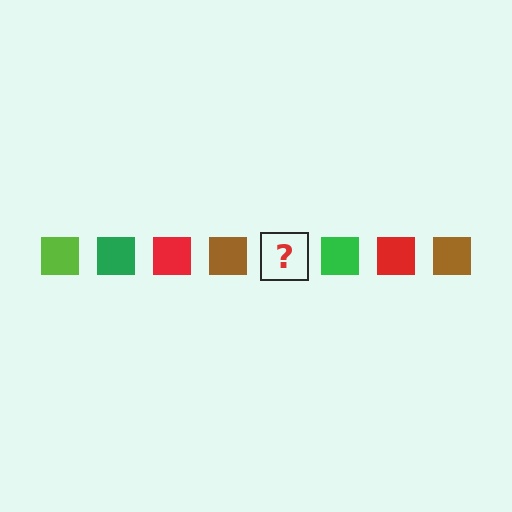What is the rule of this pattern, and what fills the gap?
The rule is that the pattern cycles through lime, green, red, brown squares. The gap should be filled with a lime square.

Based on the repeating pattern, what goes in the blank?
The blank should be a lime square.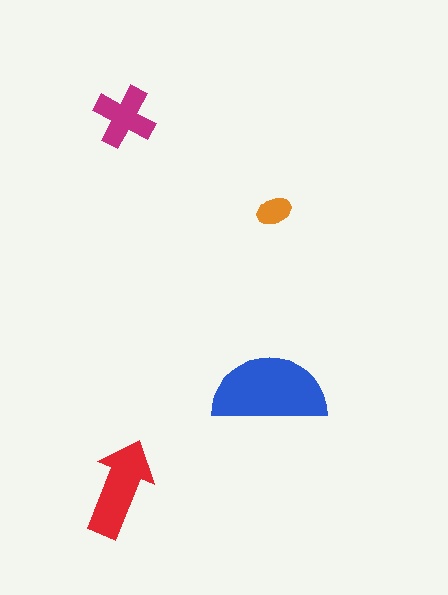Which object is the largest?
The blue semicircle.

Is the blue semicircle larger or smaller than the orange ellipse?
Larger.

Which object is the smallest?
The orange ellipse.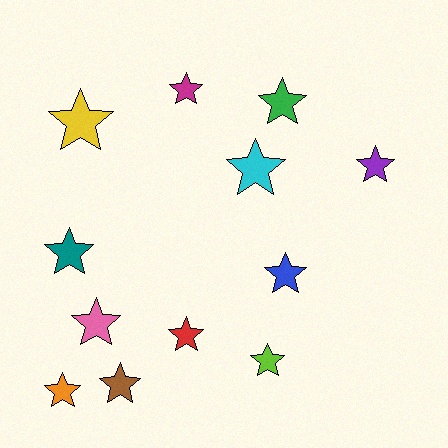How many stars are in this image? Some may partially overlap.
There are 12 stars.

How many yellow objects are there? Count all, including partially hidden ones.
There is 1 yellow object.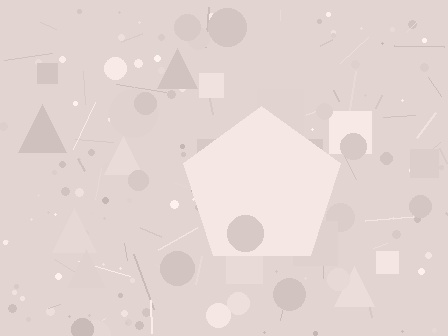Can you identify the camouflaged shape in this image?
The camouflaged shape is a pentagon.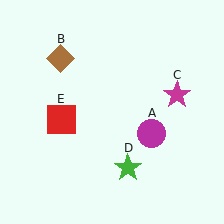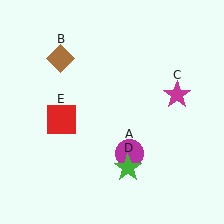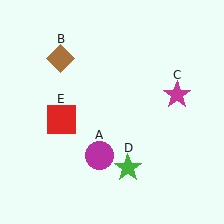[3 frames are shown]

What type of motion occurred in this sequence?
The magenta circle (object A) rotated clockwise around the center of the scene.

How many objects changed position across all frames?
1 object changed position: magenta circle (object A).